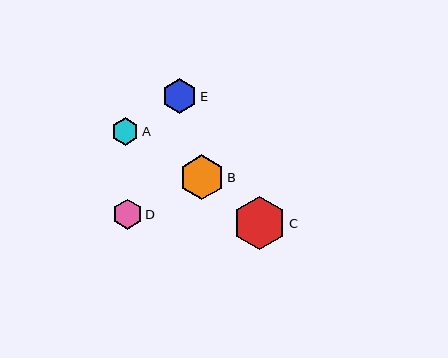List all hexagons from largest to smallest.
From largest to smallest: C, B, E, D, A.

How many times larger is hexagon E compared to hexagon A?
Hexagon E is approximately 1.3 times the size of hexagon A.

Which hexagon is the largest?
Hexagon C is the largest with a size of approximately 53 pixels.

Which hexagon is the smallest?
Hexagon A is the smallest with a size of approximately 28 pixels.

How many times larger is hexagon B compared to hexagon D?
Hexagon B is approximately 1.5 times the size of hexagon D.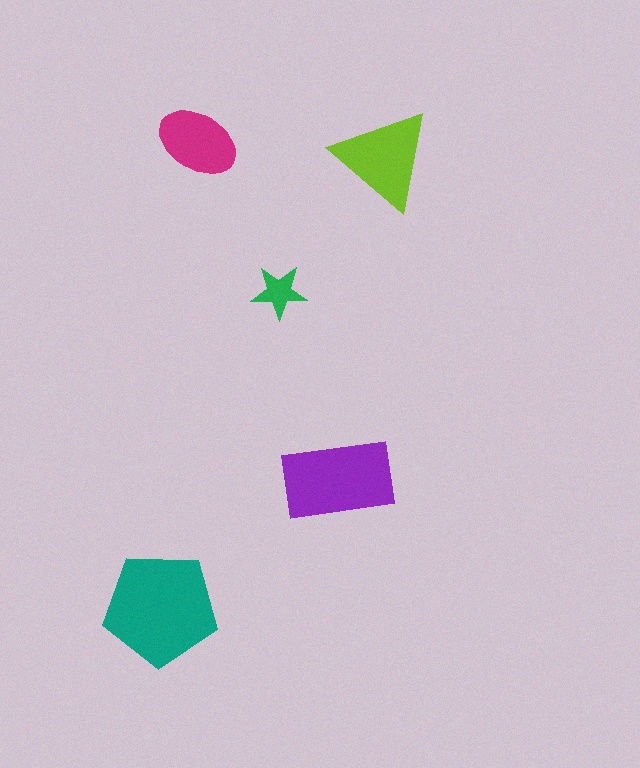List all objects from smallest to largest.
The green star, the magenta ellipse, the lime triangle, the purple rectangle, the teal pentagon.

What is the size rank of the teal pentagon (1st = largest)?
1st.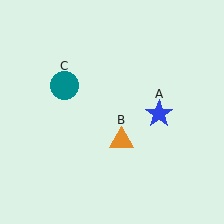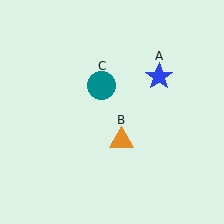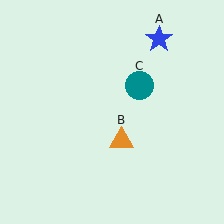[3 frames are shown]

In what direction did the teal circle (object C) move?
The teal circle (object C) moved right.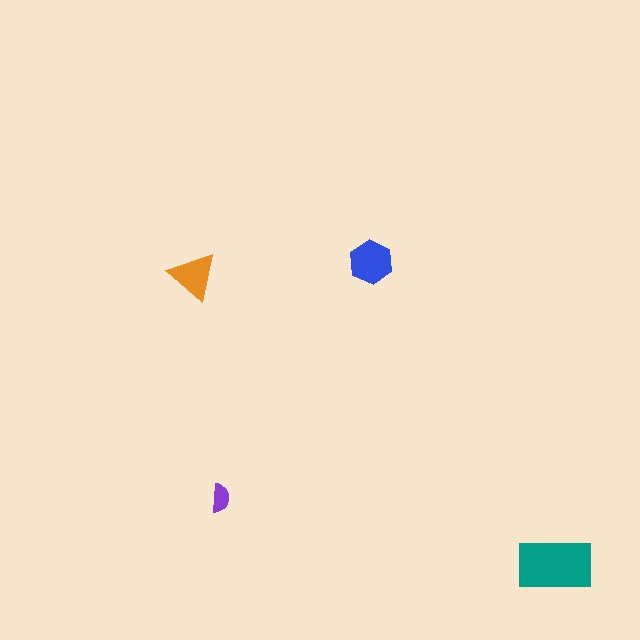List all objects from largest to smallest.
The teal rectangle, the blue hexagon, the orange triangle, the purple semicircle.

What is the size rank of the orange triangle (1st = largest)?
3rd.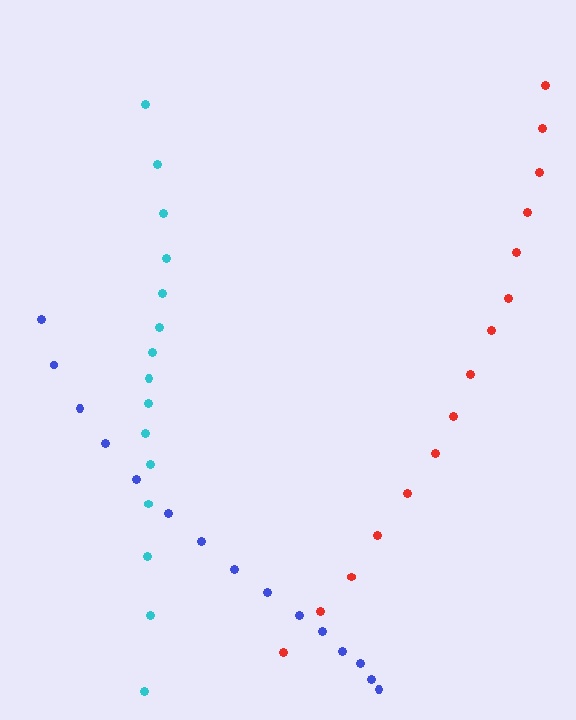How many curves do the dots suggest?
There are 3 distinct paths.